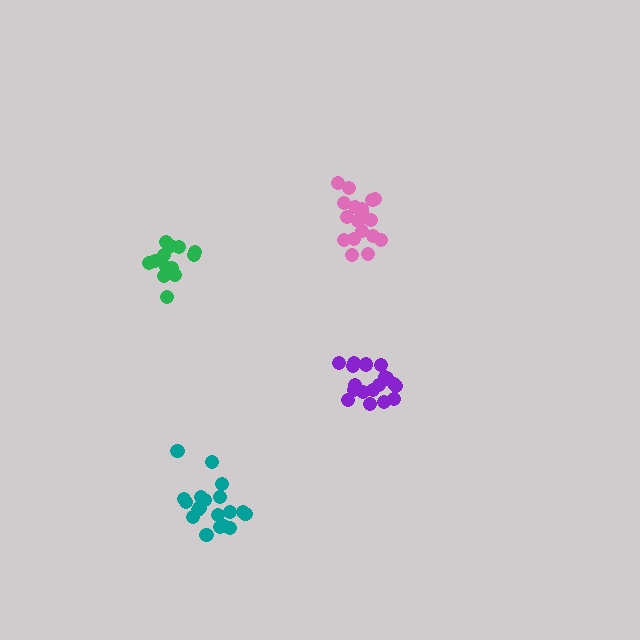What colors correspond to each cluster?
The clusters are colored: teal, purple, pink, green.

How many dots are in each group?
Group 1: 19 dots, Group 2: 19 dots, Group 3: 18 dots, Group 4: 13 dots (69 total).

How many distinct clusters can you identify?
There are 4 distinct clusters.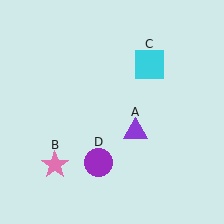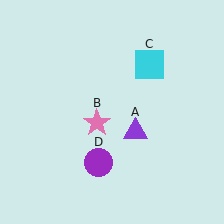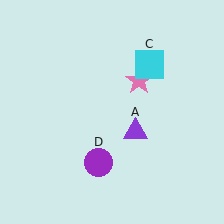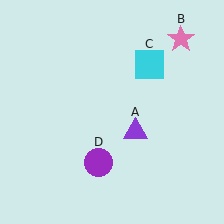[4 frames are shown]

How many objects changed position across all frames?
1 object changed position: pink star (object B).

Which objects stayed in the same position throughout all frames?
Purple triangle (object A) and cyan square (object C) and purple circle (object D) remained stationary.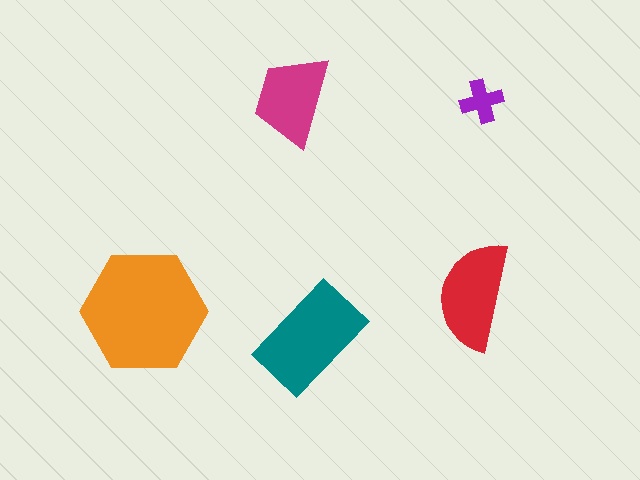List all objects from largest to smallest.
The orange hexagon, the teal rectangle, the red semicircle, the magenta trapezoid, the purple cross.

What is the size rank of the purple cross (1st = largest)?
5th.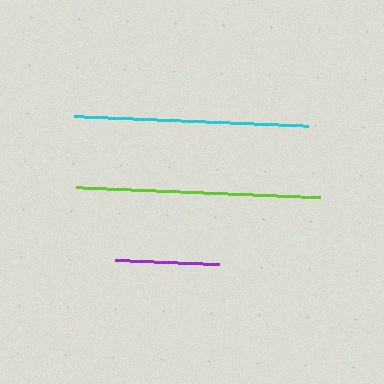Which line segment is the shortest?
The purple line is the shortest at approximately 104 pixels.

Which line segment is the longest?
The lime line is the longest at approximately 244 pixels.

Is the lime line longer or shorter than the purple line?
The lime line is longer than the purple line.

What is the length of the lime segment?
The lime segment is approximately 244 pixels long.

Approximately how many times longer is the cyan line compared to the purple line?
The cyan line is approximately 2.2 times the length of the purple line.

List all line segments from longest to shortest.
From longest to shortest: lime, cyan, purple.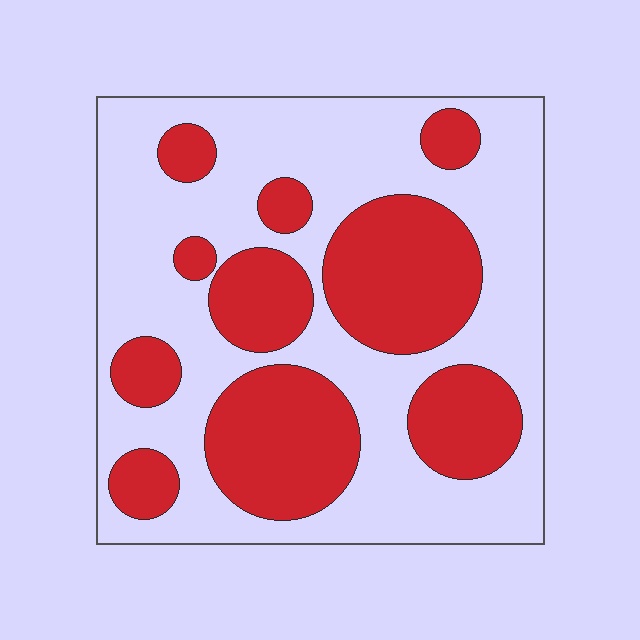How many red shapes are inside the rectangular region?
10.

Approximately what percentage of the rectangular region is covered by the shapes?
Approximately 40%.